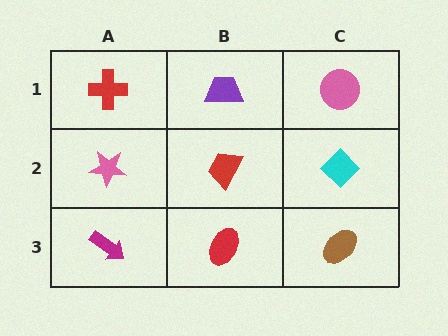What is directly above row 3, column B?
A red trapezoid.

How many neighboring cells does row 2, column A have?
3.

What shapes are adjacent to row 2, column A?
A red cross (row 1, column A), a magenta arrow (row 3, column A), a red trapezoid (row 2, column B).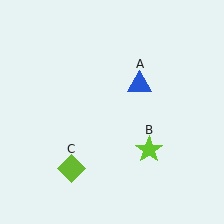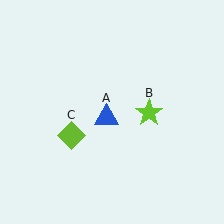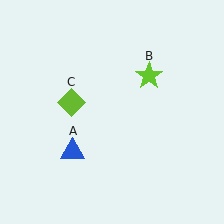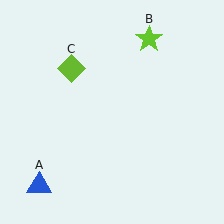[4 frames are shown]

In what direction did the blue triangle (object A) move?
The blue triangle (object A) moved down and to the left.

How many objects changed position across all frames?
3 objects changed position: blue triangle (object A), lime star (object B), lime diamond (object C).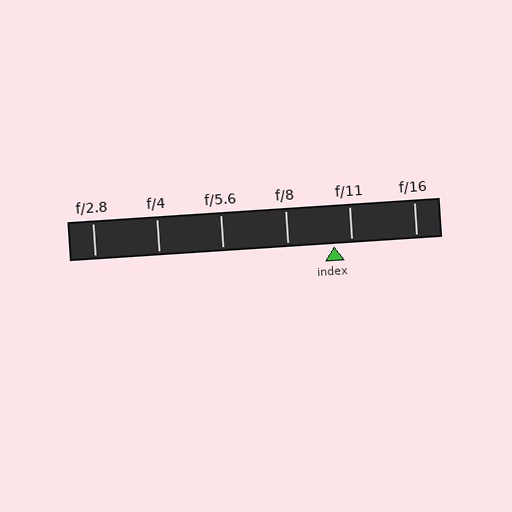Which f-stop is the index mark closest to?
The index mark is closest to f/11.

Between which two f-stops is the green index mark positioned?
The index mark is between f/8 and f/11.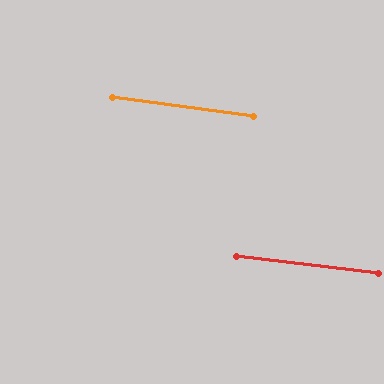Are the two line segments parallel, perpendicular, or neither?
Parallel — their directions differ by only 0.7°.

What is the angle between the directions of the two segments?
Approximately 1 degree.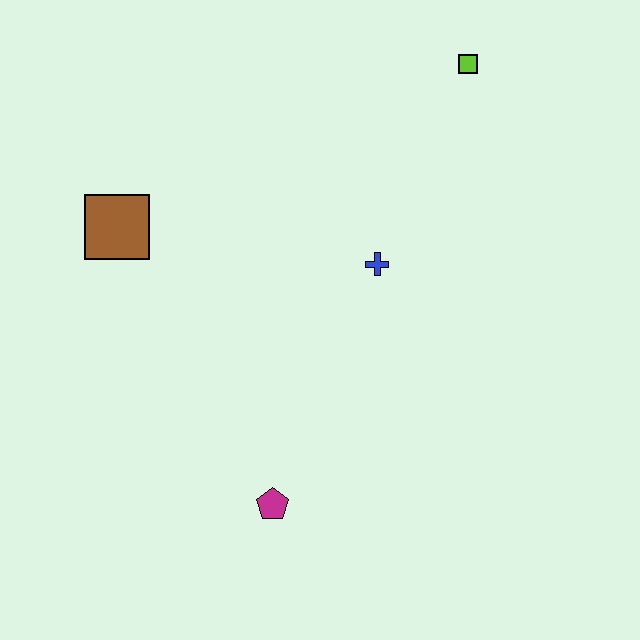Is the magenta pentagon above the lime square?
No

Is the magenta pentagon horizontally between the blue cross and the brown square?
Yes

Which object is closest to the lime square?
The blue cross is closest to the lime square.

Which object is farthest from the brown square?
The lime square is farthest from the brown square.